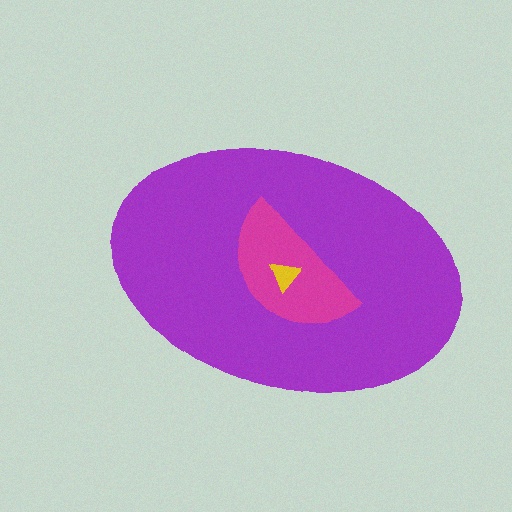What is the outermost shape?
The purple ellipse.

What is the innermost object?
The yellow triangle.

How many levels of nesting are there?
3.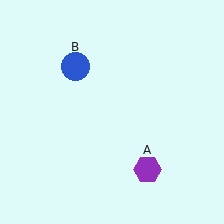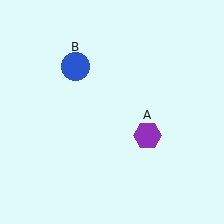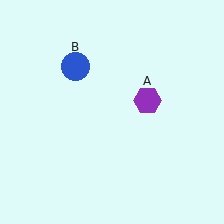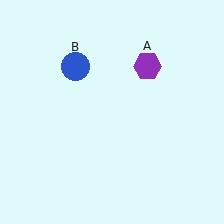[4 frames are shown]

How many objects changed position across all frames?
1 object changed position: purple hexagon (object A).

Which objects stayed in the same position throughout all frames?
Blue circle (object B) remained stationary.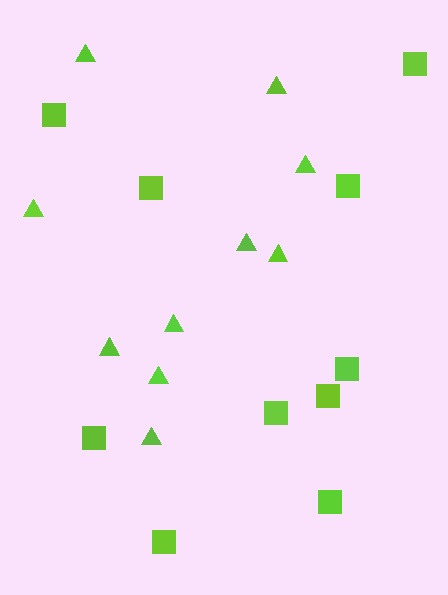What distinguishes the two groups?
There are 2 groups: one group of squares (10) and one group of triangles (10).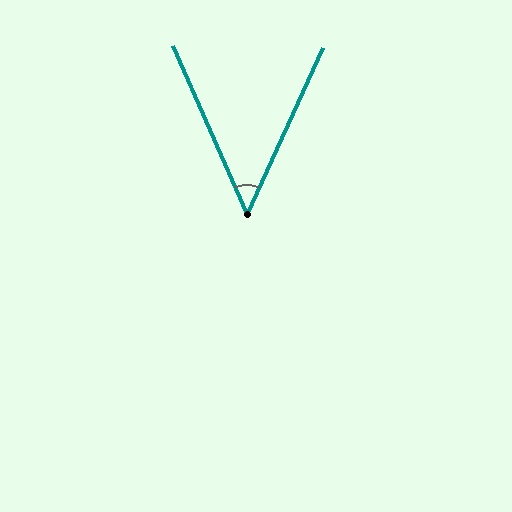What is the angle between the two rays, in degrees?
Approximately 48 degrees.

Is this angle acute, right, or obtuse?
It is acute.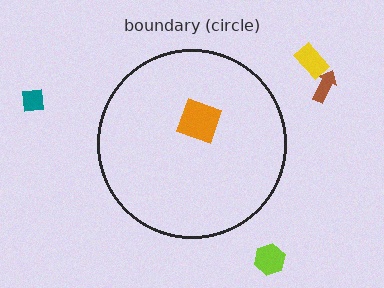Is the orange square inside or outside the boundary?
Inside.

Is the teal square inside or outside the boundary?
Outside.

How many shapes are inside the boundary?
1 inside, 4 outside.